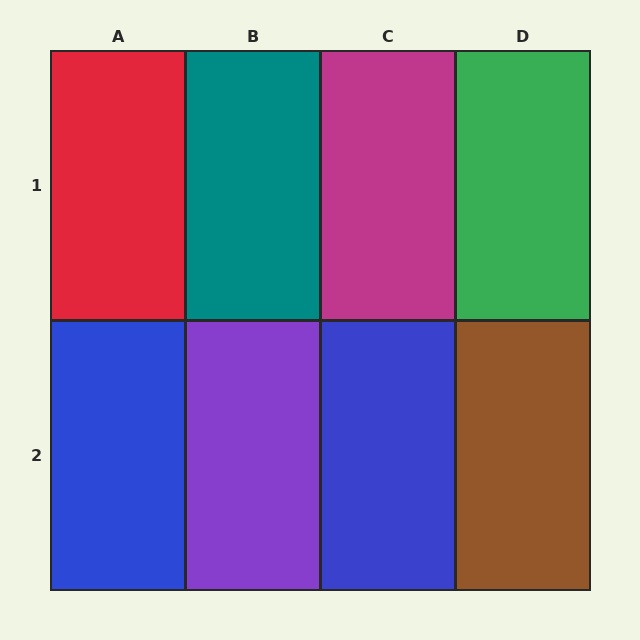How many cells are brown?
1 cell is brown.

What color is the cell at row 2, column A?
Blue.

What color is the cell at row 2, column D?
Brown.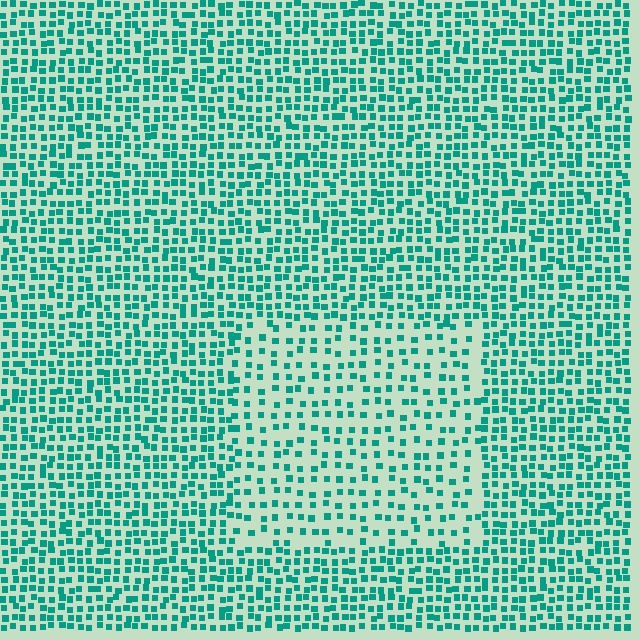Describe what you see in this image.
The image contains small teal elements arranged at two different densities. A rectangle-shaped region is visible where the elements are less densely packed than the surrounding area.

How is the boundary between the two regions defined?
The boundary is defined by a change in element density (approximately 1.8x ratio). All elements are the same color, size, and shape.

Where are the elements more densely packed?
The elements are more densely packed outside the rectangle boundary.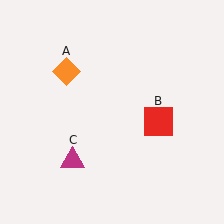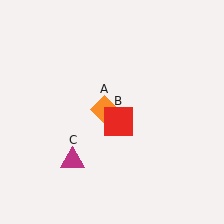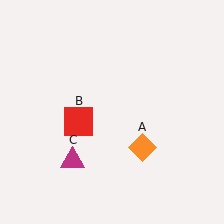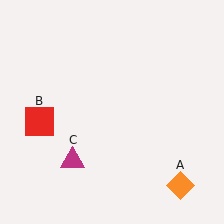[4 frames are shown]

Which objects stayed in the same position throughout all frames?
Magenta triangle (object C) remained stationary.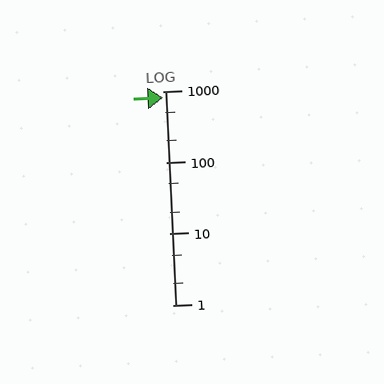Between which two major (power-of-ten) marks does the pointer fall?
The pointer is between 100 and 1000.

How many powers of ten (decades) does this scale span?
The scale spans 3 decades, from 1 to 1000.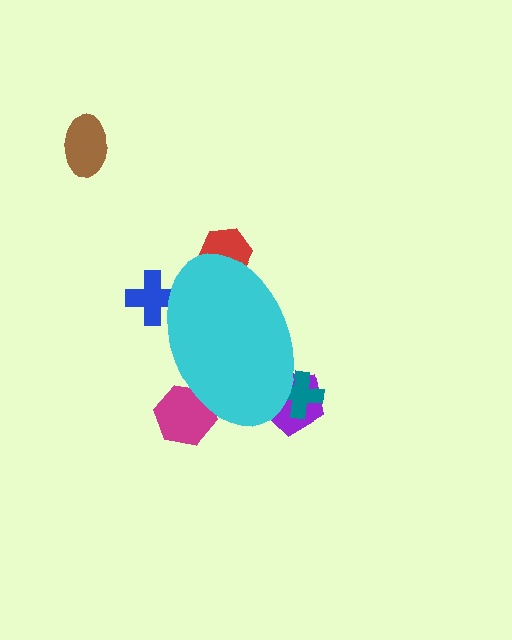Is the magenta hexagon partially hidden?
Yes, the magenta hexagon is partially hidden behind the cyan ellipse.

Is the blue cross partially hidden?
Yes, the blue cross is partially hidden behind the cyan ellipse.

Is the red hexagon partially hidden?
Yes, the red hexagon is partially hidden behind the cyan ellipse.